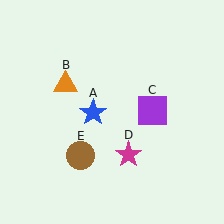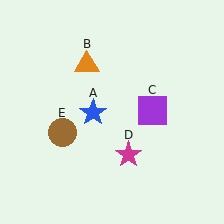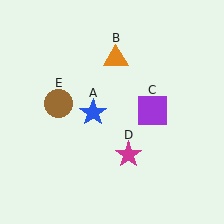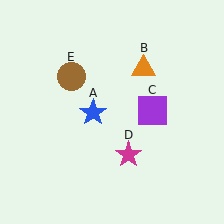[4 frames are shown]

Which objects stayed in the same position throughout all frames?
Blue star (object A) and purple square (object C) and magenta star (object D) remained stationary.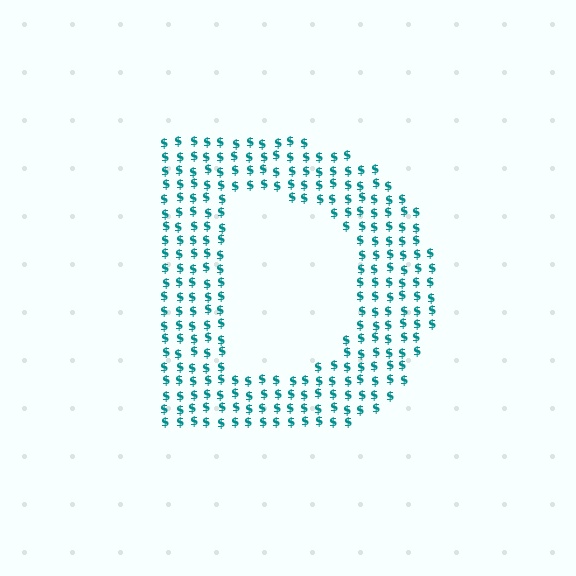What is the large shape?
The large shape is the letter D.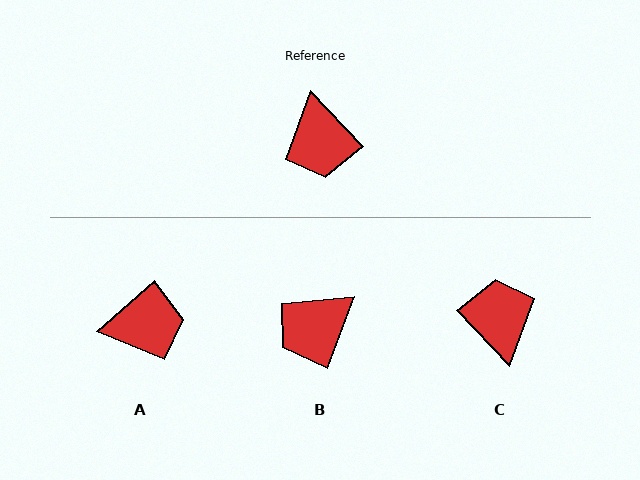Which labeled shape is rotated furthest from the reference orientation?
C, about 179 degrees away.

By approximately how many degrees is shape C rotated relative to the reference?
Approximately 179 degrees counter-clockwise.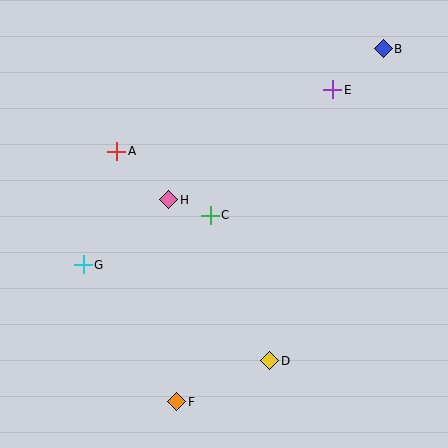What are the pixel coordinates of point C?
Point C is at (210, 215).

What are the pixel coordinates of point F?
Point F is at (177, 402).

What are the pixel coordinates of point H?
Point H is at (169, 200).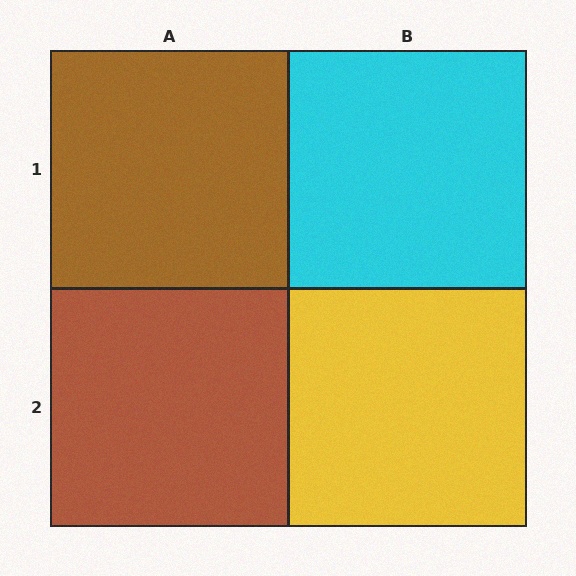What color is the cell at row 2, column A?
Brown.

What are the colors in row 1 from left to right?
Brown, cyan.